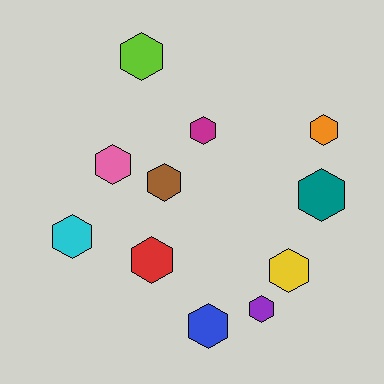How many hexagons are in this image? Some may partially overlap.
There are 11 hexagons.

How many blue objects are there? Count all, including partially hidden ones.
There is 1 blue object.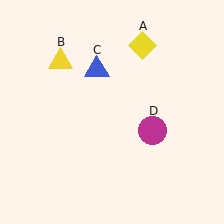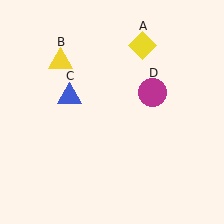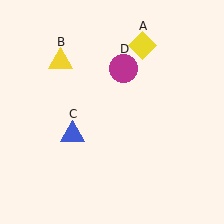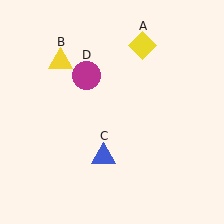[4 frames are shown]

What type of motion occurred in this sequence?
The blue triangle (object C), magenta circle (object D) rotated counterclockwise around the center of the scene.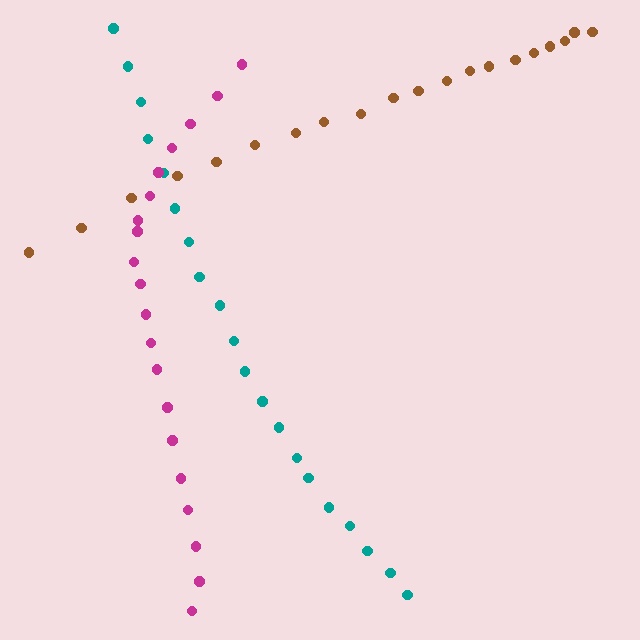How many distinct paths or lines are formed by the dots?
There are 3 distinct paths.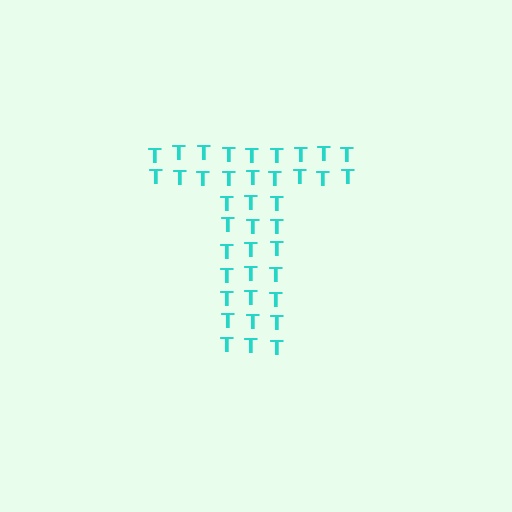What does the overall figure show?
The overall figure shows the letter T.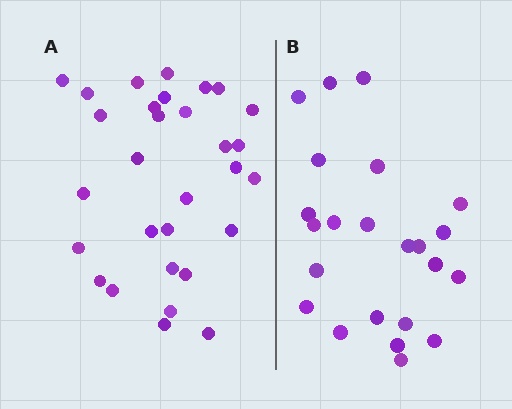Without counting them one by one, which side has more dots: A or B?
Region A (the left region) has more dots.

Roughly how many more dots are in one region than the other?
Region A has roughly 8 or so more dots than region B.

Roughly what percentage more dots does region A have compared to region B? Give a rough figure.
About 30% more.